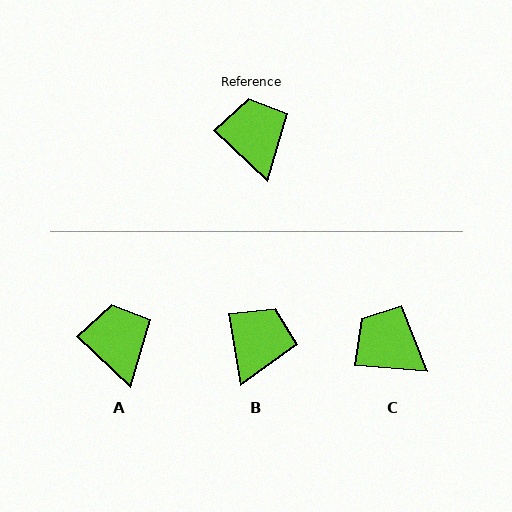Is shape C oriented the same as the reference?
No, it is off by about 38 degrees.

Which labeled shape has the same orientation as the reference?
A.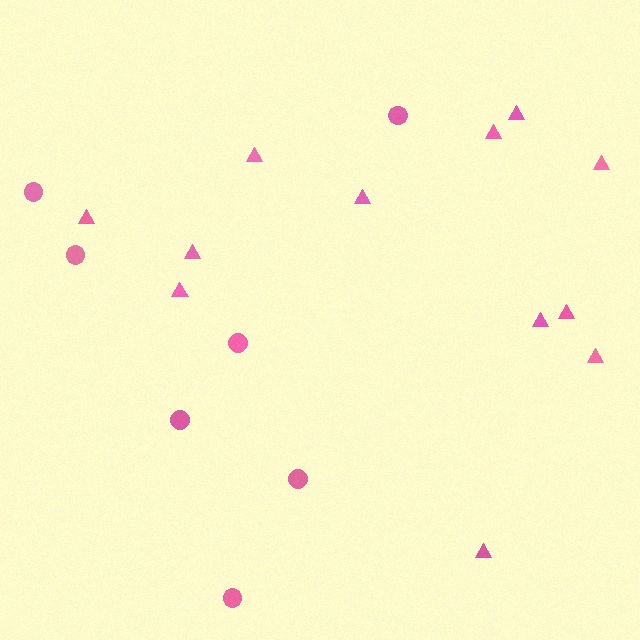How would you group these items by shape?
There are 2 groups: one group of triangles (12) and one group of circles (7).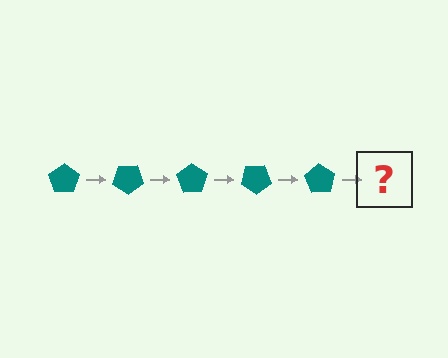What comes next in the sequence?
The next element should be a teal pentagon rotated 175 degrees.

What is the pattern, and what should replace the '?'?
The pattern is that the pentagon rotates 35 degrees each step. The '?' should be a teal pentagon rotated 175 degrees.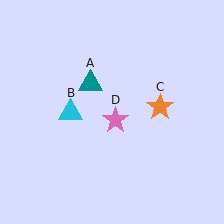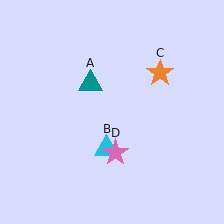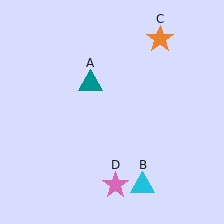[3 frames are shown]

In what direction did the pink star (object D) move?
The pink star (object D) moved down.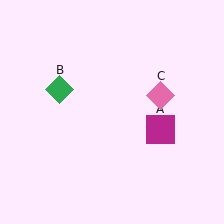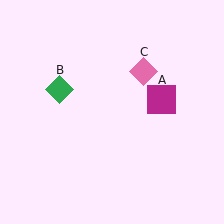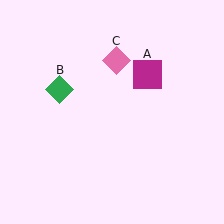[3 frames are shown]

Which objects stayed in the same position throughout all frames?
Green diamond (object B) remained stationary.